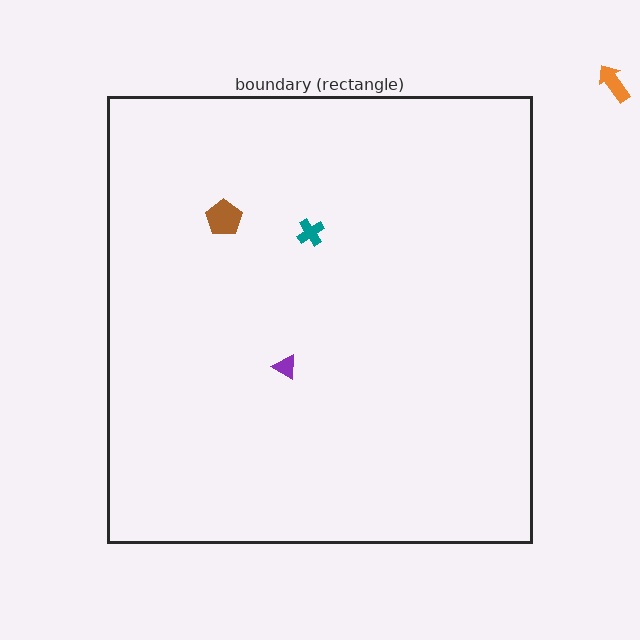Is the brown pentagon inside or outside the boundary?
Inside.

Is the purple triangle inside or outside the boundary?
Inside.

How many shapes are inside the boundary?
3 inside, 1 outside.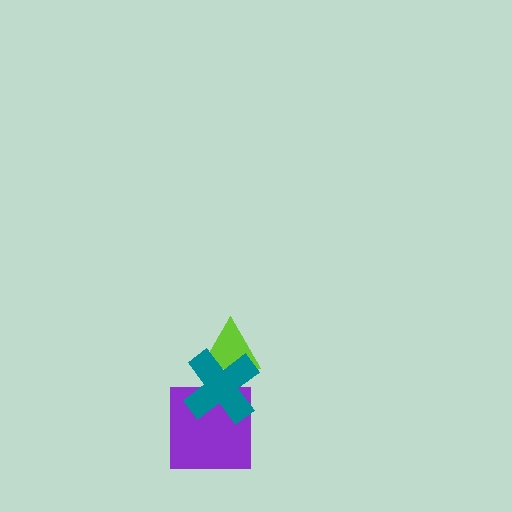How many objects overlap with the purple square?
1 object overlaps with the purple square.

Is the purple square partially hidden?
Yes, it is partially covered by another shape.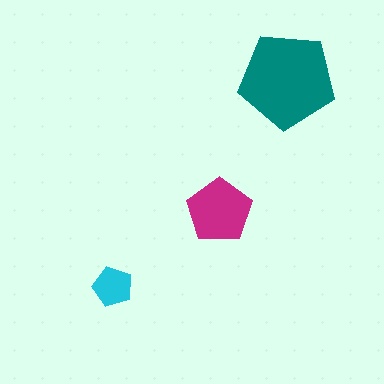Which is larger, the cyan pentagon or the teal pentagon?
The teal one.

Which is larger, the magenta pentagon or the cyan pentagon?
The magenta one.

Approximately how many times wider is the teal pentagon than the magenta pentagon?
About 1.5 times wider.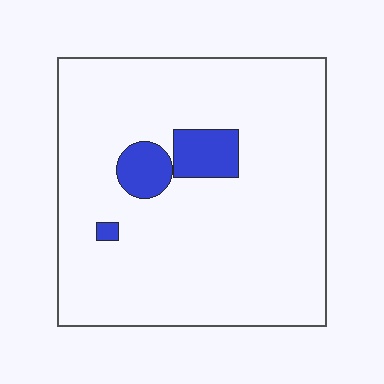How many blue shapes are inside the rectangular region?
3.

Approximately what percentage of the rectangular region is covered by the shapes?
Approximately 10%.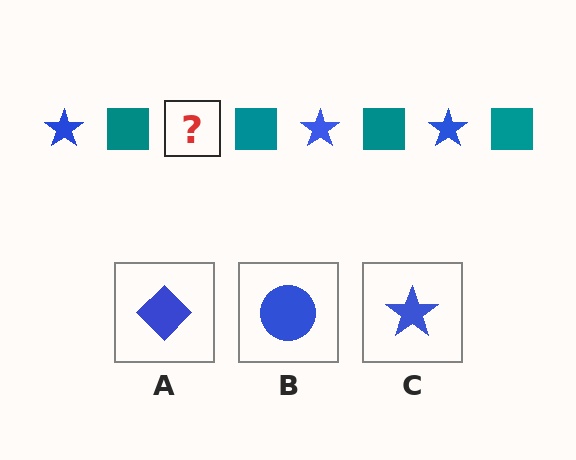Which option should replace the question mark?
Option C.